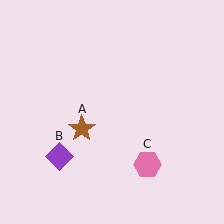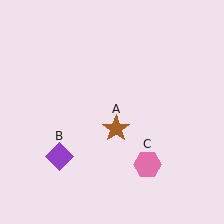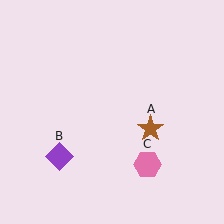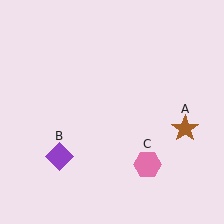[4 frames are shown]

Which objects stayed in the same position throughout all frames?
Purple diamond (object B) and pink hexagon (object C) remained stationary.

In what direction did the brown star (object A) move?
The brown star (object A) moved right.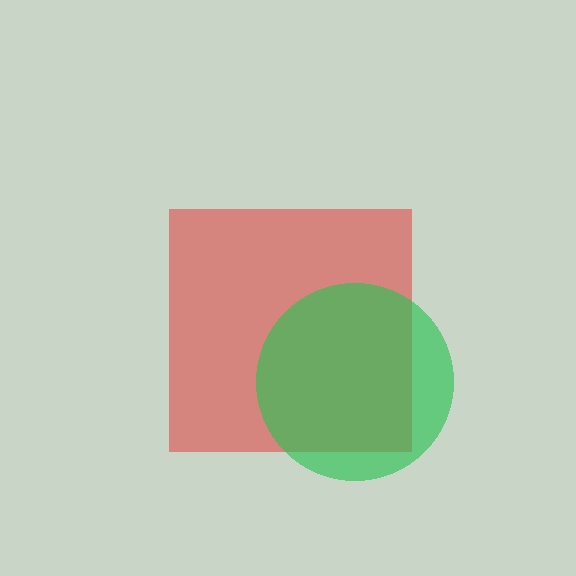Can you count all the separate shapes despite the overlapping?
Yes, there are 2 separate shapes.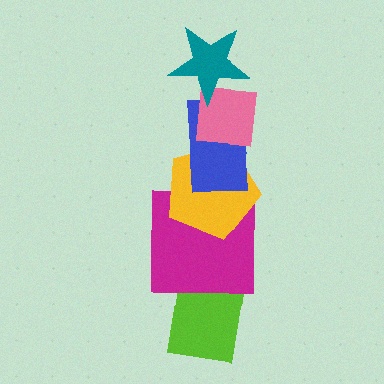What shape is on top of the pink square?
The teal star is on top of the pink square.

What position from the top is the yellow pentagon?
The yellow pentagon is 4th from the top.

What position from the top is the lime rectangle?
The lime rectangle is 6th from the top.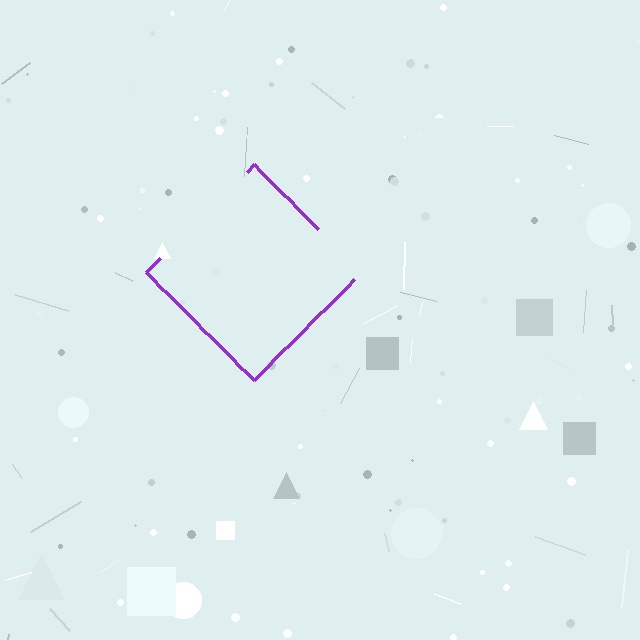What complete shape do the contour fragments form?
The contour fragments form a diamond.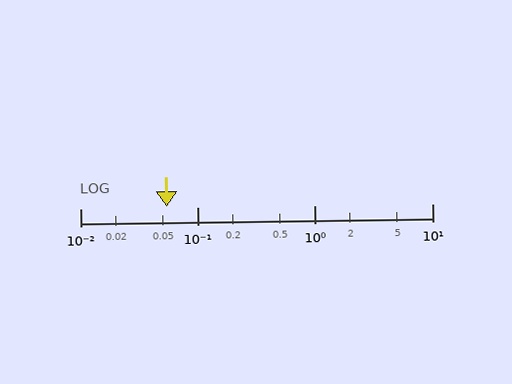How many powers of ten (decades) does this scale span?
The scale spans 3 decades, from 0.01 to 10.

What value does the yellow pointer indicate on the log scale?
The pointer indicates approximately 0.055.